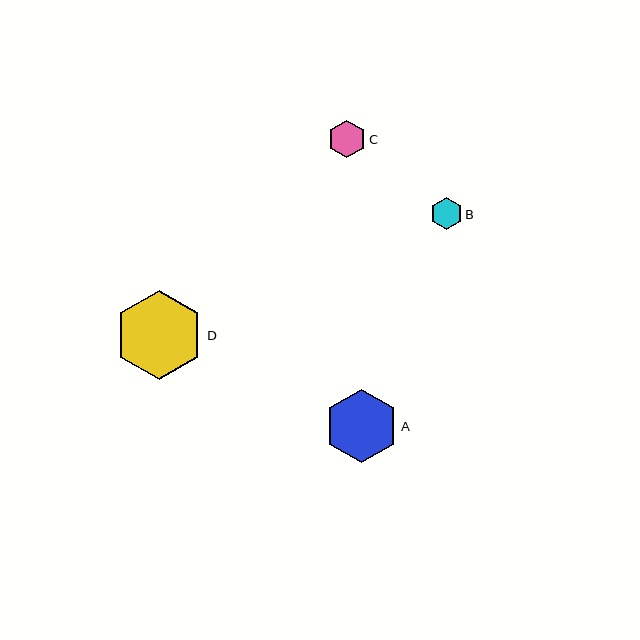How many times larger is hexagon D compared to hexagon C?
Hexagon D is approximately 2.4 times the size of hexagon C.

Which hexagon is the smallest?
Hexagon B is the smallest with a size of approximately 32 pixels.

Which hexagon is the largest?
Hexagon D is the largest with a size of approximately 89 pixels.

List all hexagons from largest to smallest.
From largest to smallest: D, A, C, B.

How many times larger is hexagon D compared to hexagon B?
Hexagon D is approximately 2.8 times the size of hexagon B.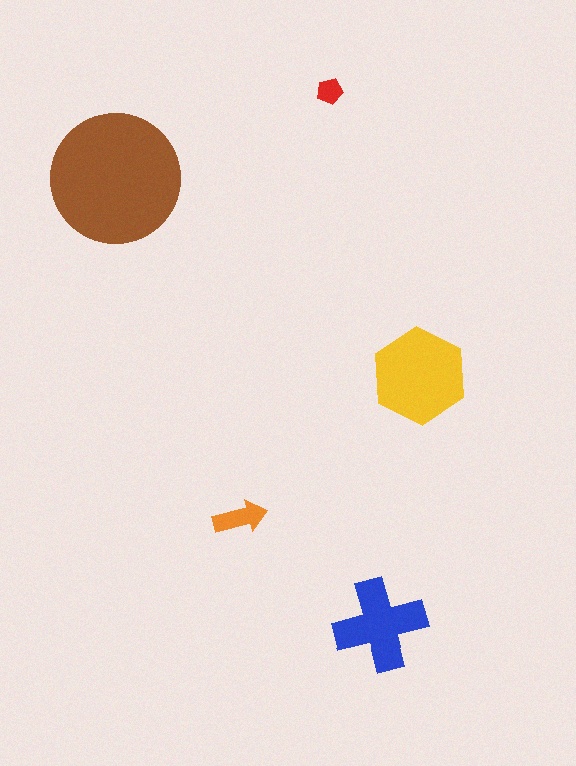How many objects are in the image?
There are 5 objects in the image.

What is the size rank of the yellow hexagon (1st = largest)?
2nd.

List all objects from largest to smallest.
The brown circle, the yellow hexagon, the blue cross, the orange arrow, the red pentagon.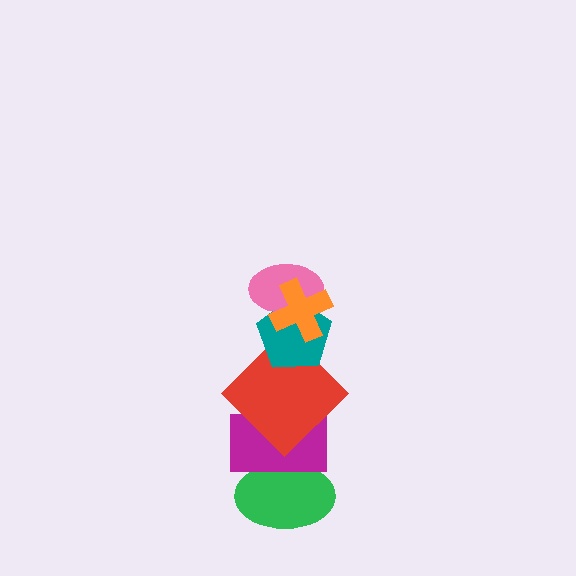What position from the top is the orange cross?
The orange cross is 1st from the top.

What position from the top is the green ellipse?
The green ellipse is 6th from the top.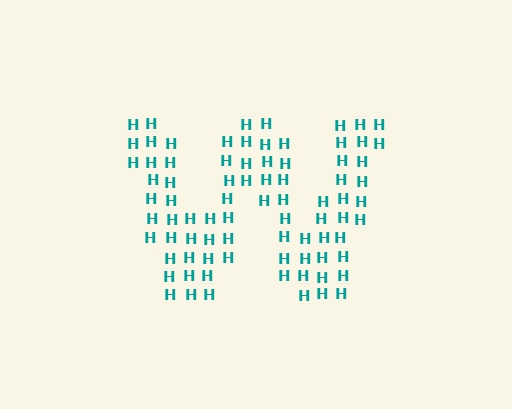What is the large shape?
The large shape is the letter W.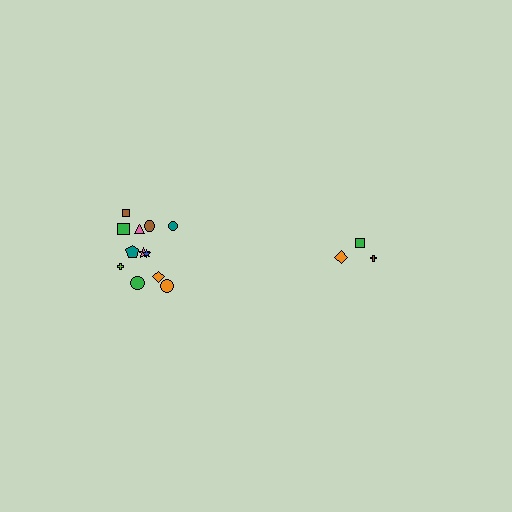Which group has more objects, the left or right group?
The left group.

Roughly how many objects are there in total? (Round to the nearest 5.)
Roughly 15 objects in total.